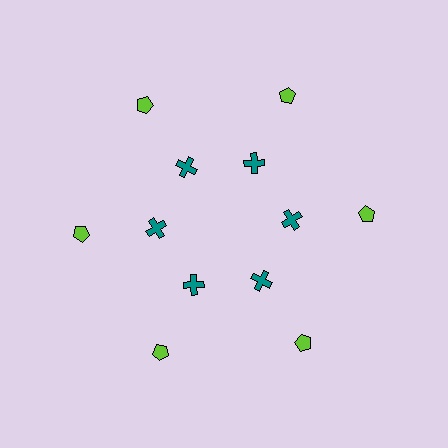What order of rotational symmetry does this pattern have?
This pattern has 6-fold rotational symmetry.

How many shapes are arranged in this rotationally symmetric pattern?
There are 12 shapes, arranged in 6 groups of 2.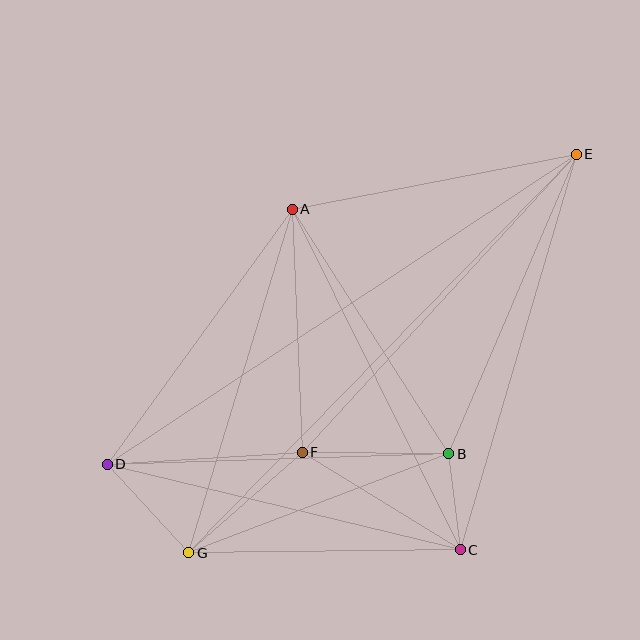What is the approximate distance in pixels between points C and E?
The distance between C and E is approximately 412 pixels.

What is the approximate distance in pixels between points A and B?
The distance between A and B is approximately 290 pixels.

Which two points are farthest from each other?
Points D and E are farthest from each other.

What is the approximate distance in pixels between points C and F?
The distance between C and F is approximately 186 pixels.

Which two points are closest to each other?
Points B and C are closest to each other.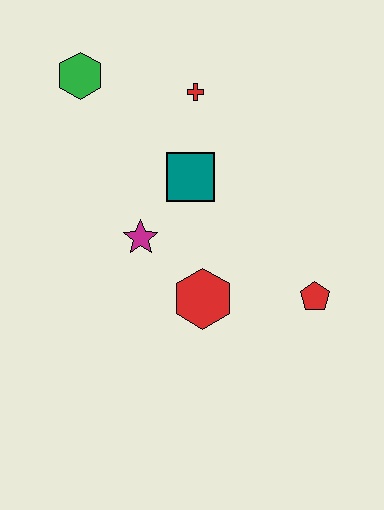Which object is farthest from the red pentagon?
The green hexagon is farthest from the red pentagon.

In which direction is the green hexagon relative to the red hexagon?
The green hexagon is above the red hexagon.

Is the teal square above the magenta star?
Yes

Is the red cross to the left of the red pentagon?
Yes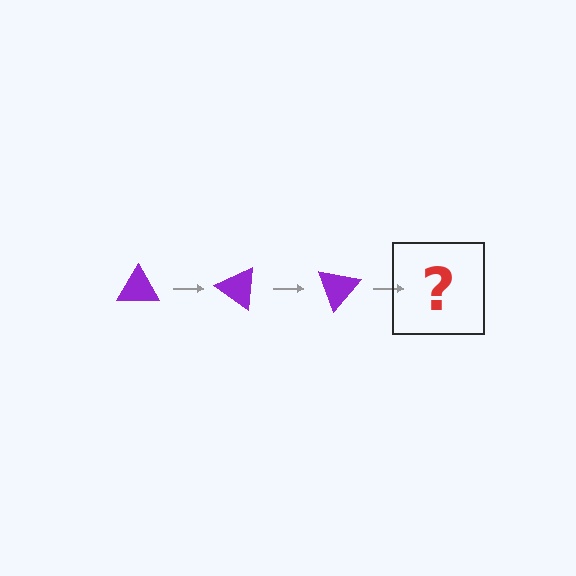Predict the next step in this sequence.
The next step is a purple triangle rotated 105 degrees.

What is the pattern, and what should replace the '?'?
The pattern is that the triangle rotates 35 degrees each step. The '?' should be a purple triangle rotated 105 degrees.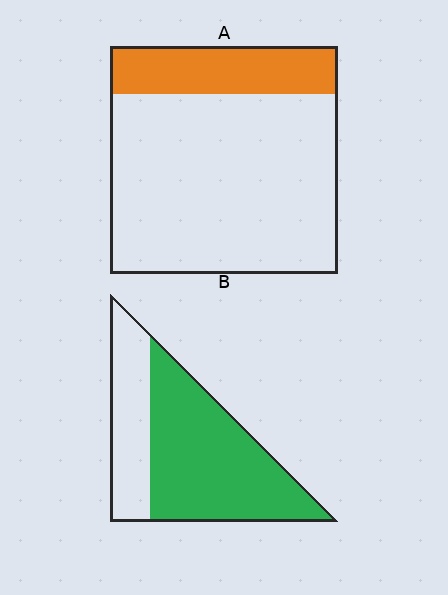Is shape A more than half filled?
No.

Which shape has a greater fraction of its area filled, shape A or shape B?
Shape B.